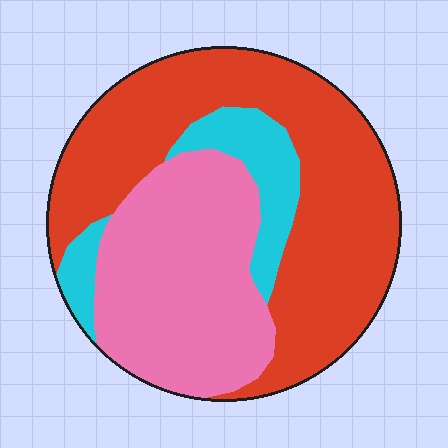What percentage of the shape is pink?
Pink takes up between a quarter and a half of the shape.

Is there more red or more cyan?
Red.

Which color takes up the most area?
Red, at roughly 50%.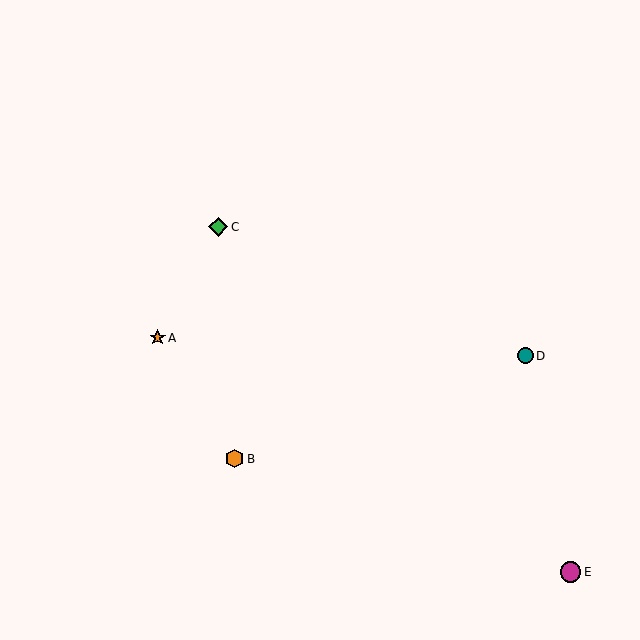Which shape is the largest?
The magenta circle (labeled E) is the largest.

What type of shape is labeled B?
Shape B is an orange hexagon.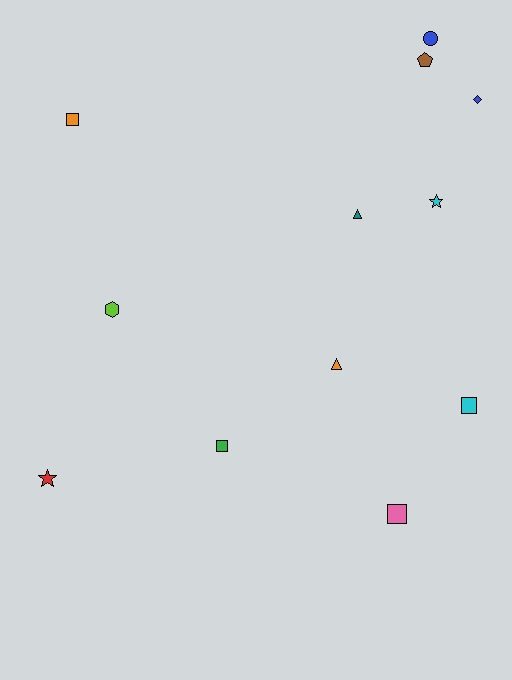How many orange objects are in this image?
There are 2 orange objects.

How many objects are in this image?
There are 12 objects.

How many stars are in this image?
There are 2 stars.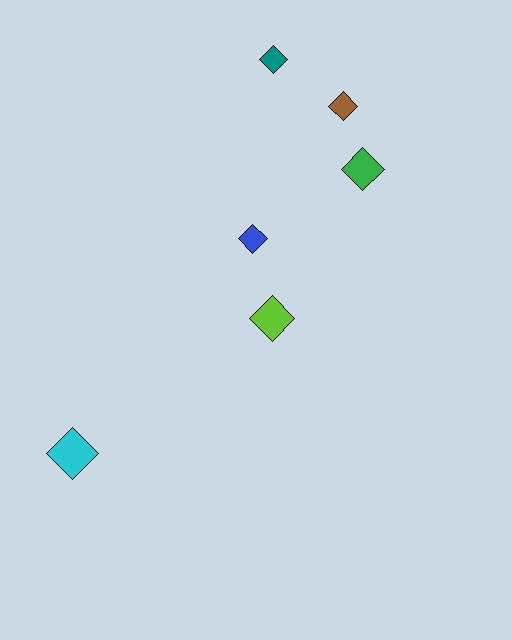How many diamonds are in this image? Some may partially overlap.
There are 6 diamonds.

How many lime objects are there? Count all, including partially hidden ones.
There is 1 lime object.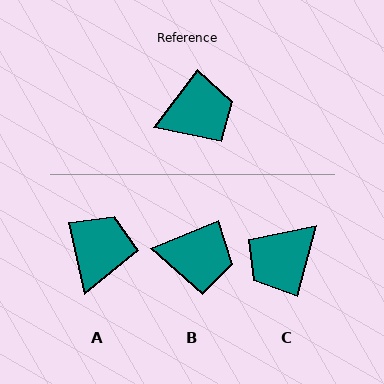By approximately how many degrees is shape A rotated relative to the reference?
Approximately 51 degrees counter-clockwise.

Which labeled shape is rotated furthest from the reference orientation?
C, about 157 degrees away.